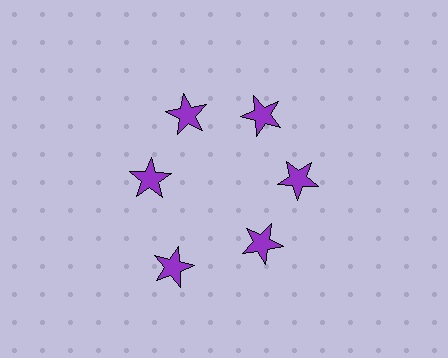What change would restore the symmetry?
The symmetry would be restored by moving it inward, back onto the ring so that all 6 stars sit at equal angles and equal distance from the center.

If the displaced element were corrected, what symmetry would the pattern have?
It would have 6-fold rotational symmetry — the pattern would map onto itself every 60 degrees.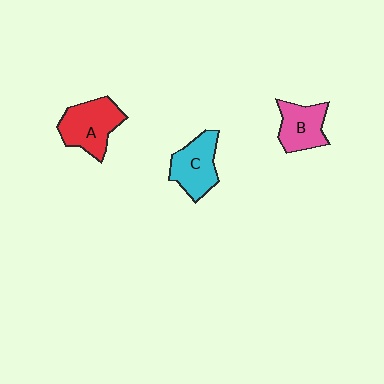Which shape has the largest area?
Shape A (red).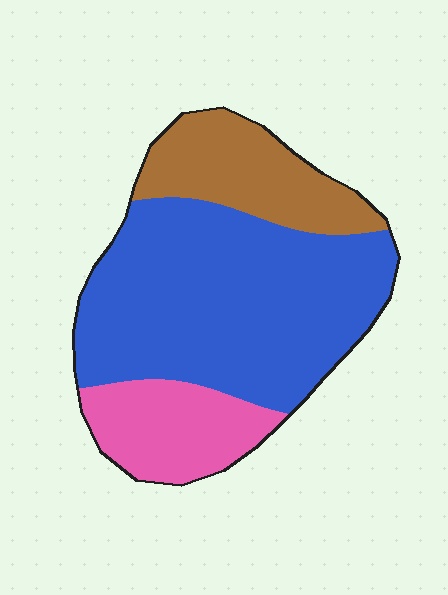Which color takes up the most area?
Blue, at roughly 60%.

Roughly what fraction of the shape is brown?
Brown covers about 20% of the shape.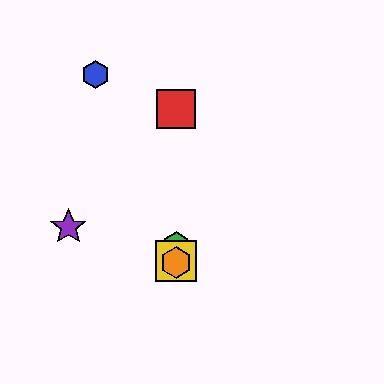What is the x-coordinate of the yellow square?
The yellow square is at x≈176.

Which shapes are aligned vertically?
The red square, the green hexagon, the yellow square, the orange hexagon are aligned vertically.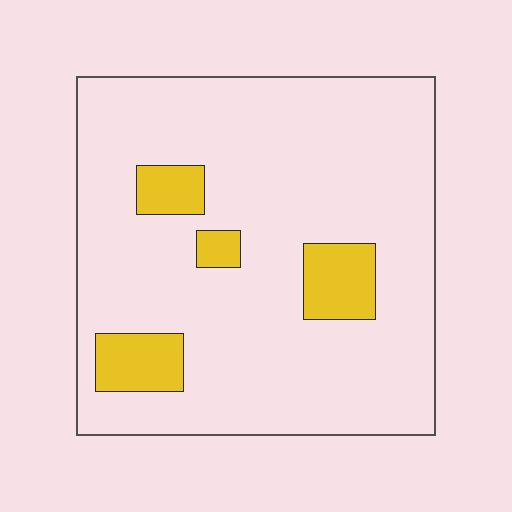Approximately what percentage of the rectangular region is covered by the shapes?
Approximately 10%.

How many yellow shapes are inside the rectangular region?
4.